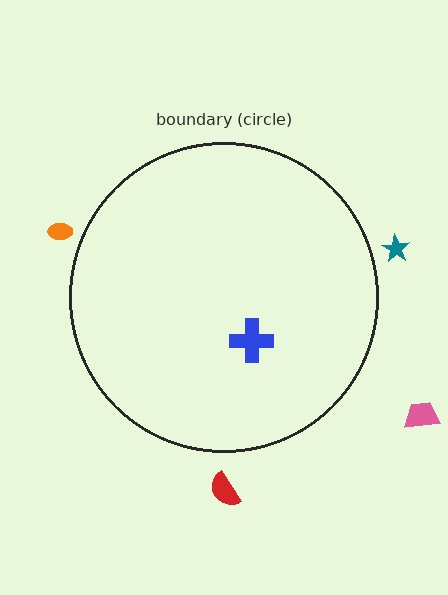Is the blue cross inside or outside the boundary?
Inside.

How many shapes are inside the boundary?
1 inside, 4 outside.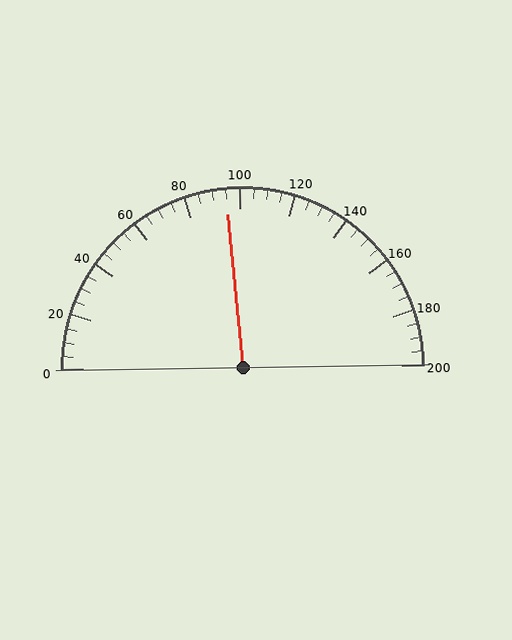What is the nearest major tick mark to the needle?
The nearest major tick mark is 100.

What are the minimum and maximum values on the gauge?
The gauge ranges from 0 to 200.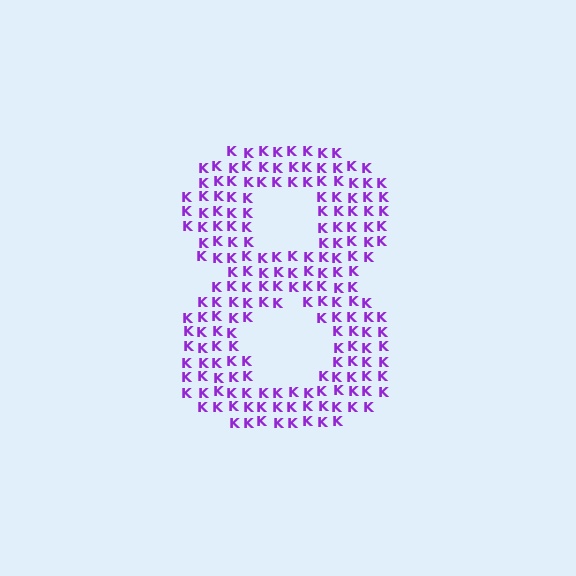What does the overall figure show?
The overall figure shows the digit 8.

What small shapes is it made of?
It is made of small letter K's.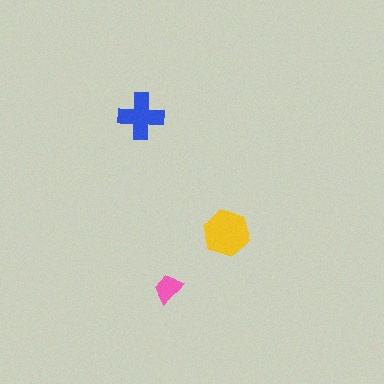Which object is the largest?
The yellow hexagon.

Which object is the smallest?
The pink trapezoid.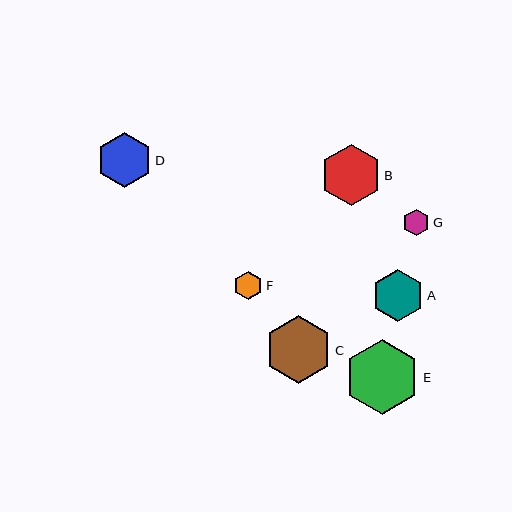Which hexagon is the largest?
Hexagon E is the largest with a size of approximately 75 pixels.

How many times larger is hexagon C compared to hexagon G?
Hexagon C is approximately 2.5 times the size of hexagon G.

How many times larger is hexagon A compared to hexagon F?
Hexagon A is approximately 1.8 times the size of hexagon F.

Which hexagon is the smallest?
Hexagon G is the smallest with a size of approximately 27 pixels.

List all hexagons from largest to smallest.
From largest to smallest: E, C, B, D, A, F, G.